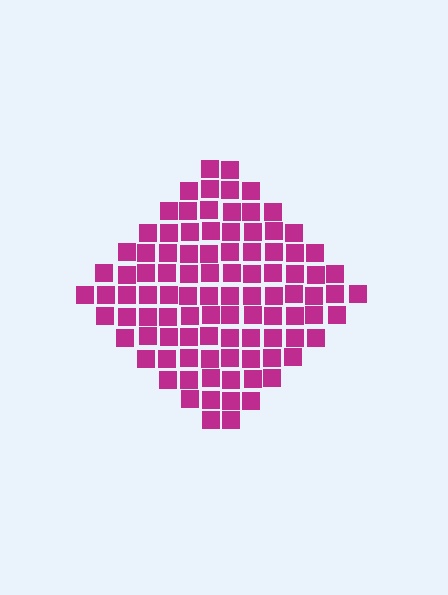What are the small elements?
The small elements are squares.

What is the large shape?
The large shape is a diamond.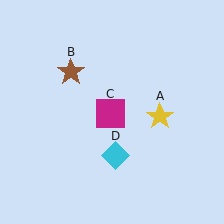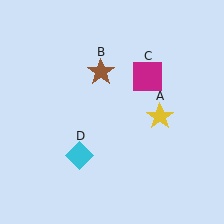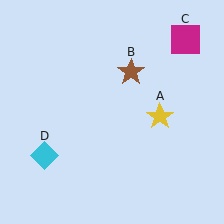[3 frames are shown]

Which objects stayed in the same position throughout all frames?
Yellow star (object A) remained stationary.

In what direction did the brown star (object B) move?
The brown star (object B) moved right.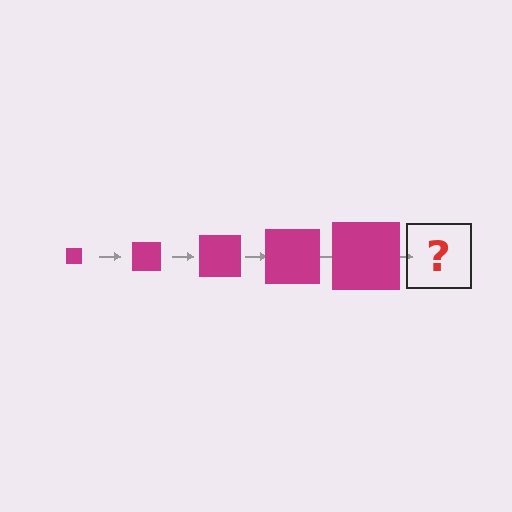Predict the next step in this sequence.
The next step is a magenta square, larger than the previous one.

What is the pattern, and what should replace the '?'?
The pattern is that the square gets progressively larger each step. The '?' should be a magenta square, larger than the previous one.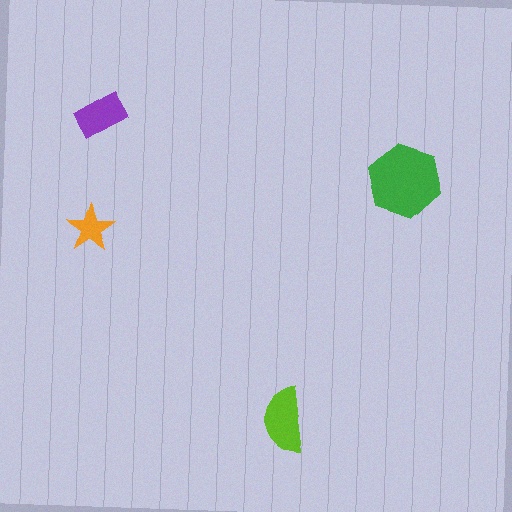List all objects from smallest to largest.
The orange star, the purple rectangle, the lime semicircle, the green hexagon.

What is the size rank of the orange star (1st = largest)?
4th.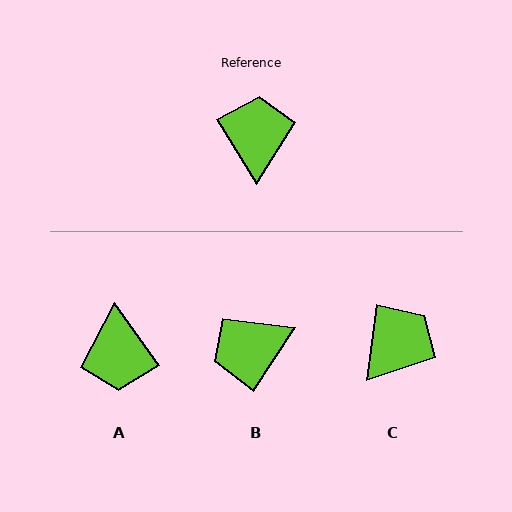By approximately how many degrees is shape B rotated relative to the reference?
Approximately 115 degrees counter-clockwise.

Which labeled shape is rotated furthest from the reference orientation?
A, about 176 degrees away.